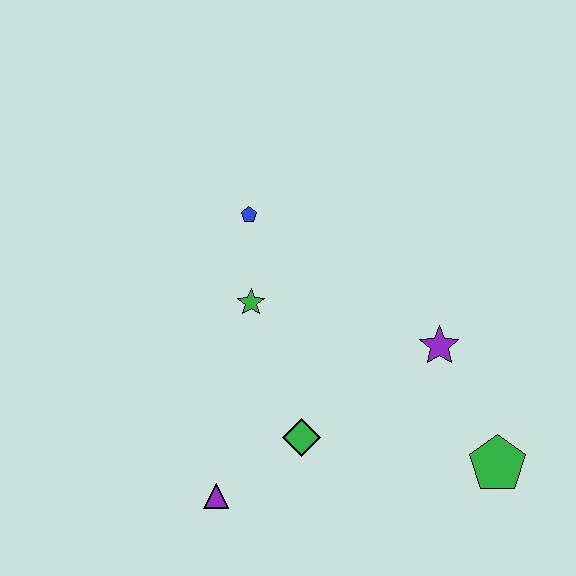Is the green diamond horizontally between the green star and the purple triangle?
No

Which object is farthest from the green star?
The green pentagon is farthest from the green star.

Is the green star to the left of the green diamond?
Yes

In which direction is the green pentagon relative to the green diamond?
The green pentagon is to the right of the green diamond.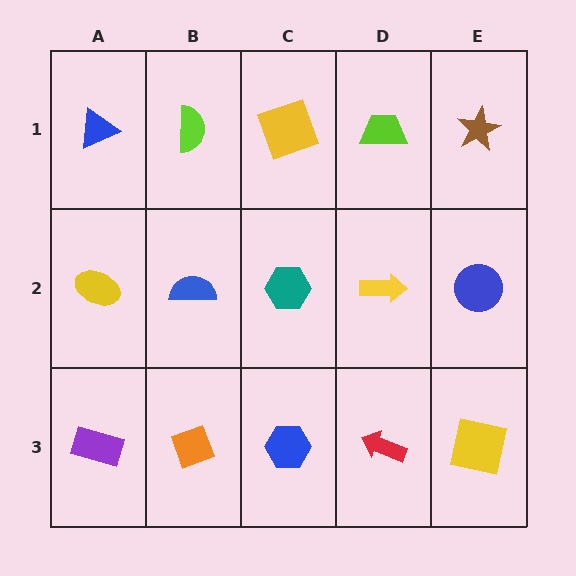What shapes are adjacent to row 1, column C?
A teal hexagon (row 2, column C), a lime semicircle (row 1, column B), a lime trapezoid (row 1, column D).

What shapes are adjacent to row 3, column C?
A teal hexagon (row 2, column C), an orange diamond (row 3, column B), a red arrow (row 3, column D).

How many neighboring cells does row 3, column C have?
3.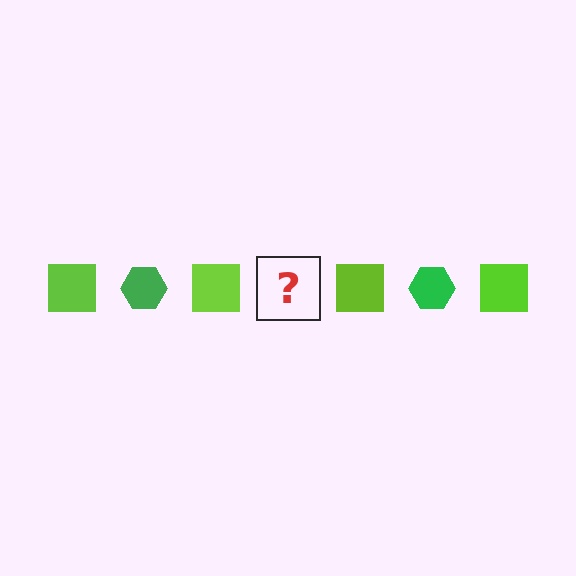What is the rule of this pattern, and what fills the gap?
The rule is that the pattern alternates between lime square and green hexagon. The gap should be filled with a green hexagon.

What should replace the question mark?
The question mark should be replaced with a green hexagon.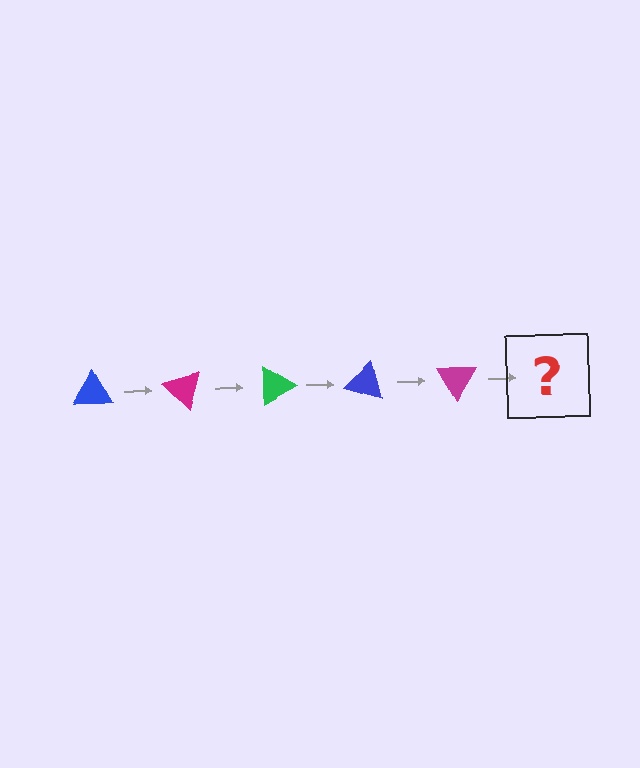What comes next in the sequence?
The next element should be a green triangle, rotated 225 degrees from the start.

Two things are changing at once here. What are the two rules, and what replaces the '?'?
The two rules are that it rotates 45 degrees each step and the color cycles through blue, magenta, and green. The '?' should be a green triangle, rotated 225 degrees from the start.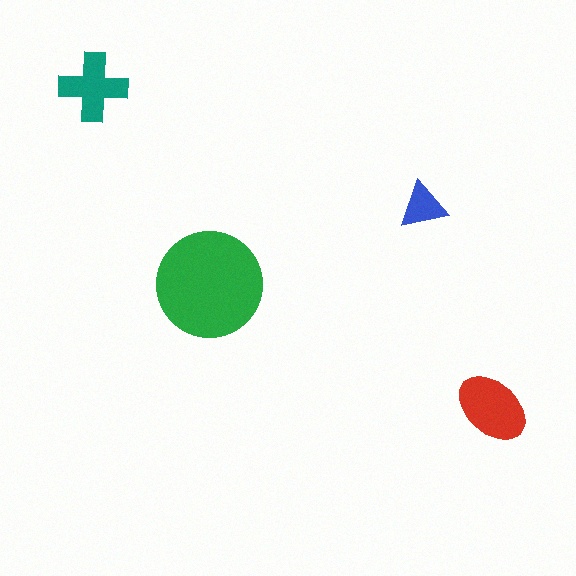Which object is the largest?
The green circle.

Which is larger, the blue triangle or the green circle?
The green circle.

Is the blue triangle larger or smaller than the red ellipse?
Smaller.